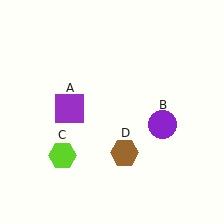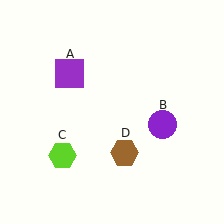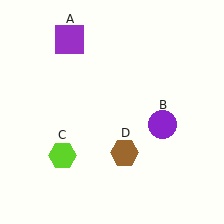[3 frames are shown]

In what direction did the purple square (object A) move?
The purple square (object A) moved up.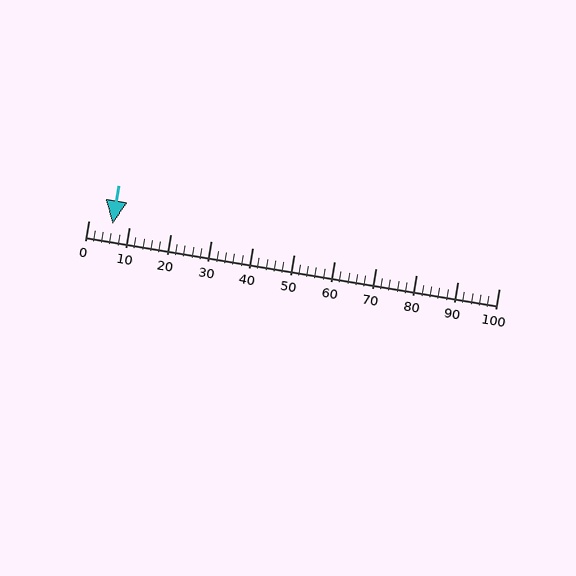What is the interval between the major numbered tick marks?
The major tick marks are spaced 10 units apart.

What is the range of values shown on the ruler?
The ruler shows values from 0 to 100.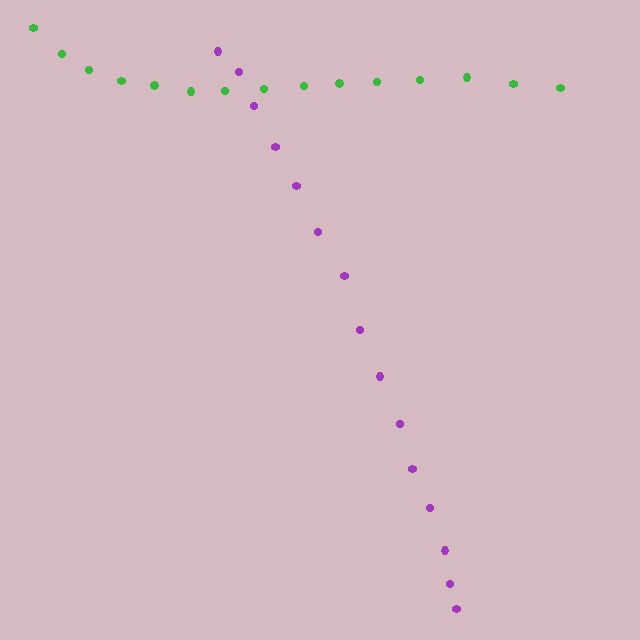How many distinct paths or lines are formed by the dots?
There are 2 distinct paths.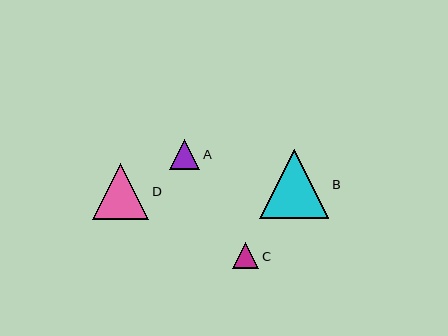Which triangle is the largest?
Triangle B is the largest with a size of approximately 69 pixels.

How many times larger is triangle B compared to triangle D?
Triangle B is approximately 1.2 times the size of triangle D.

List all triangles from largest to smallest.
From largest to smallest: B, D, A, C.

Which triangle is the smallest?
Triangle C is the smallest with a size of approximately 26 pixels.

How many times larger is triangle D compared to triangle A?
Triangle D is approximately 1.9 times the size of triangle A.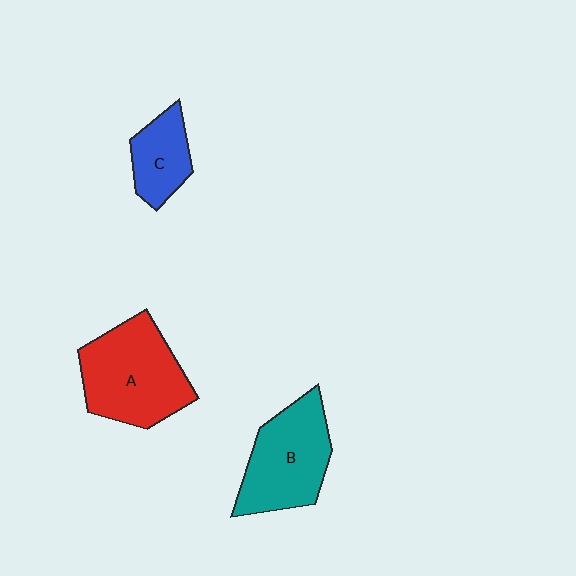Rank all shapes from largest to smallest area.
From largest to smallest: A (red), B (teal), C (blue).